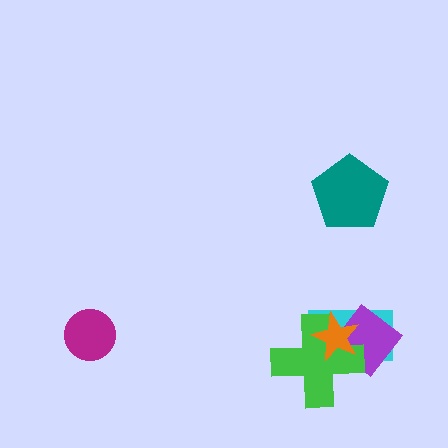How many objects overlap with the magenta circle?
0 objects overlap with the magenta circle.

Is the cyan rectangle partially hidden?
Yes, it is partially covered by another shape.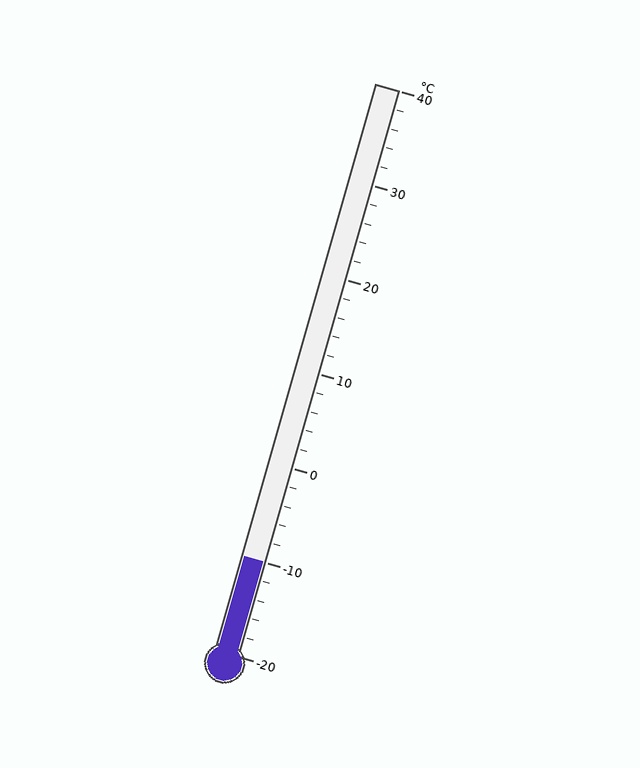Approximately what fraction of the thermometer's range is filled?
The thermometer is filled to approximately 15% of its range.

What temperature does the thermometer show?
The thermometer shows approximately -10°C.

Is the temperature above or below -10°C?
The temperature is at -10°C.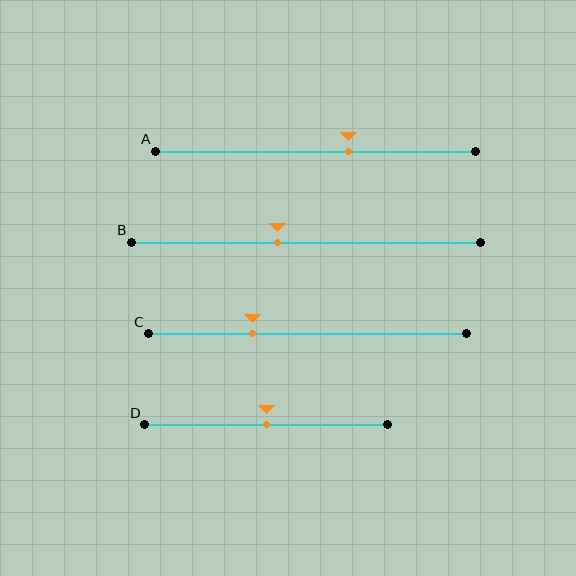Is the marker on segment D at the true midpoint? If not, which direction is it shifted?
Yes, the marker on segment D is at the true midpoint.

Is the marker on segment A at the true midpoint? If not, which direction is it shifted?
No, the marker on segment A is shifted to the right by about 10% of the segment length.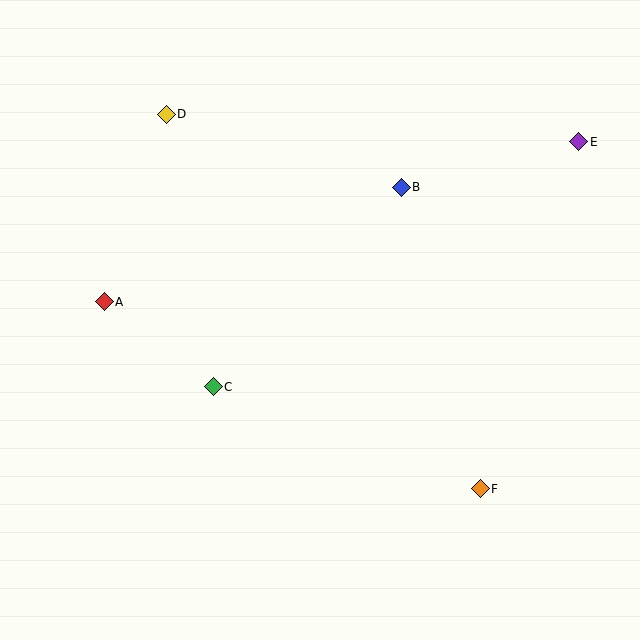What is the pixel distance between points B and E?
The distance between B and E is 183 pixels.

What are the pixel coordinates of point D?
Point D is at (166, 114).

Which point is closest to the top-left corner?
Point D is closest to the top-left corner.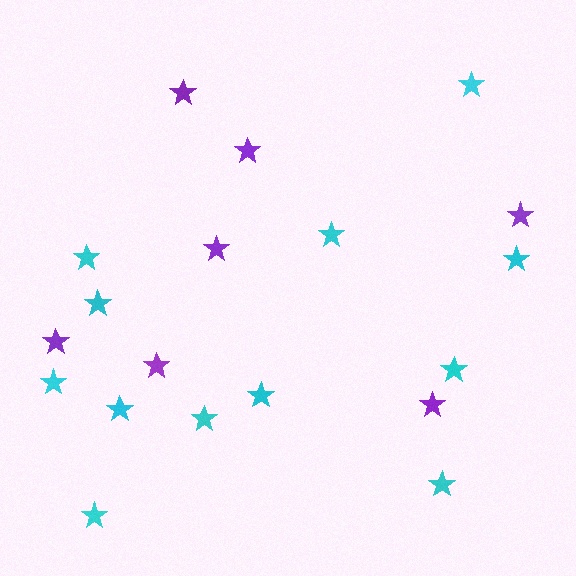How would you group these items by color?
There are 2 groups: one group of purple stars (7) and one group of cyan stars (12).